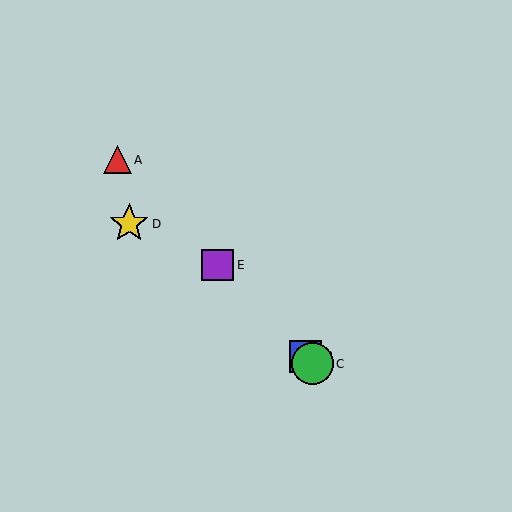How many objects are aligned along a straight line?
4 objects (A, B, C, E) are aligned along a straight line.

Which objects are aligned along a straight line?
Objects A, B, C, E are aligned along a straight line.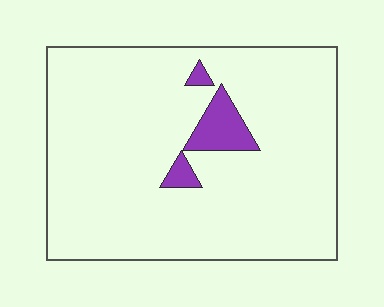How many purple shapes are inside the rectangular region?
3.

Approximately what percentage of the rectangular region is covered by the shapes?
Approximately 5%.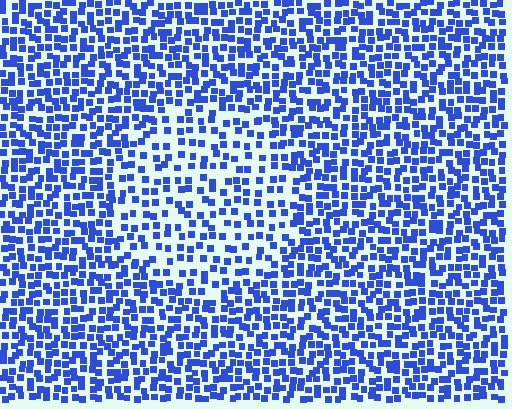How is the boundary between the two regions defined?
The boundary is defined by a change in element density (approximately 1.8x ratio). All elements are the same color, size, and shape.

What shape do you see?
I see a circle.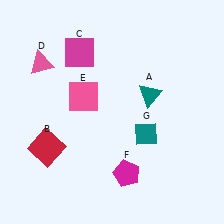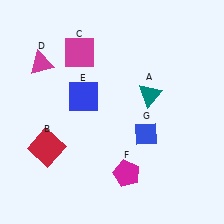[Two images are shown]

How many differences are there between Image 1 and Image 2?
There are 3 differences between the two images.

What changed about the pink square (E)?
In Image 1, E is pink. In Image 2, it changed to blue.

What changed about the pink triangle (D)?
In Image 1, D is pink. In Image 2, it changed to magenta.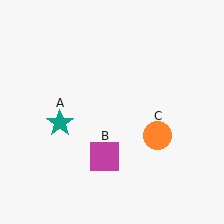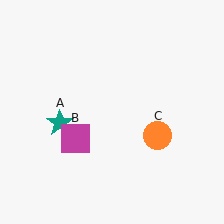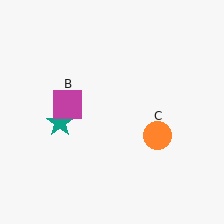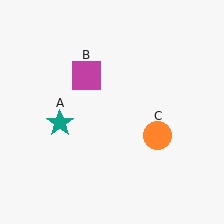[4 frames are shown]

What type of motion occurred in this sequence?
The magenta square (object B) rotated clockwise around the center of the scene.